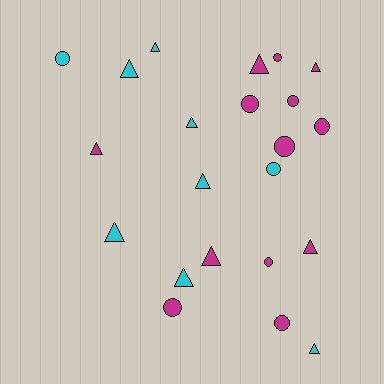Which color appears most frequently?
Magenta, with 13 objects.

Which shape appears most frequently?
Triangle, with 12 objects.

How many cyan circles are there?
There are 2 cyan circles.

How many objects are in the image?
There are 22 objects.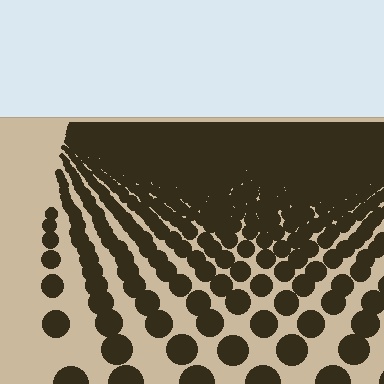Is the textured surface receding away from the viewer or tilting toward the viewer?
The surface is receding away from the viewer. Texture elements get smaller and denser toward the top.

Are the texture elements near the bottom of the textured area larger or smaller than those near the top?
Larger. Near the bottom, elements are closer to the viewer and appear at a bigger on-screen size.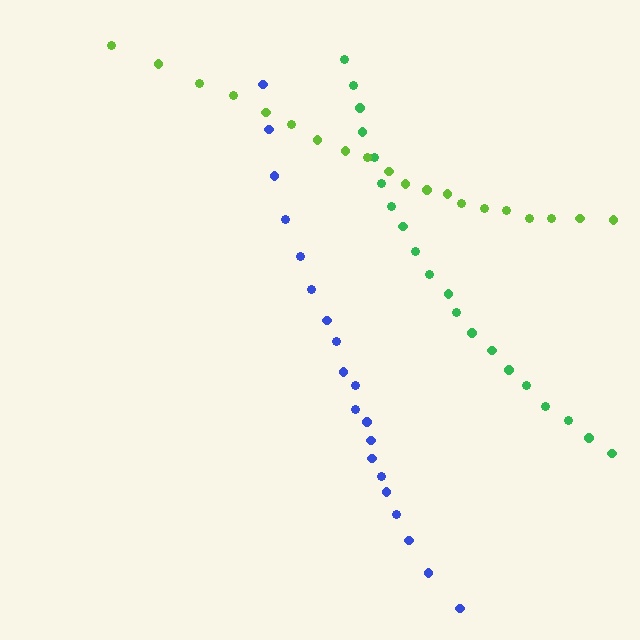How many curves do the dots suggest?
There are 3 distinct paths.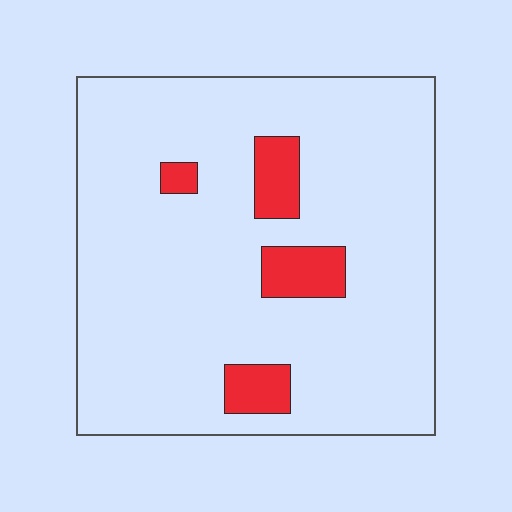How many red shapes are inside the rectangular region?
4.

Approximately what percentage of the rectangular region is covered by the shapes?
Approximately 10%.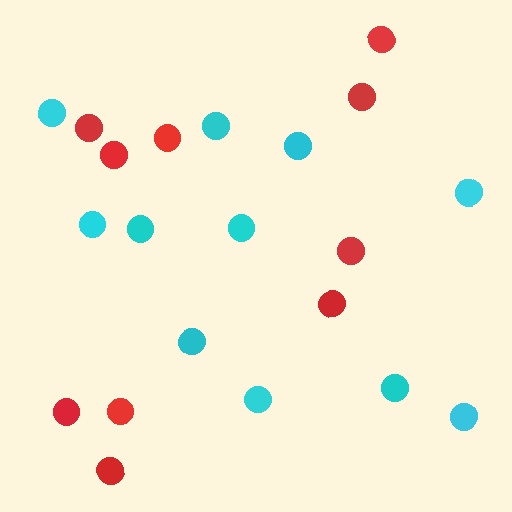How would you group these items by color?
There are 2 groups: one group of cyan circles (11) and one group of red circles (10).